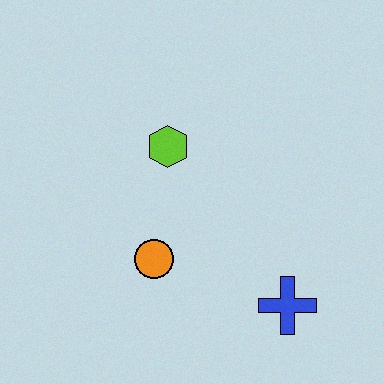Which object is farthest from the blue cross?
The lime hexagon is farthest from the blue cross.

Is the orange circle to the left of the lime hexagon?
Yes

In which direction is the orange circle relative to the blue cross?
The orange circle is to the left of the blue cross.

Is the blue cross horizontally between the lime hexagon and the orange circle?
No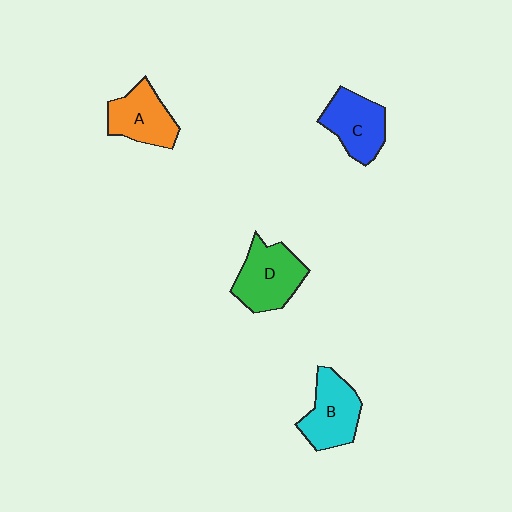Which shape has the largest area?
Shape D (green).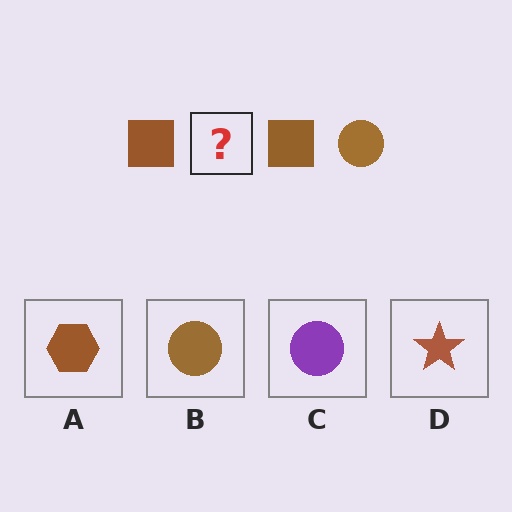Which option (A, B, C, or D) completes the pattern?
B.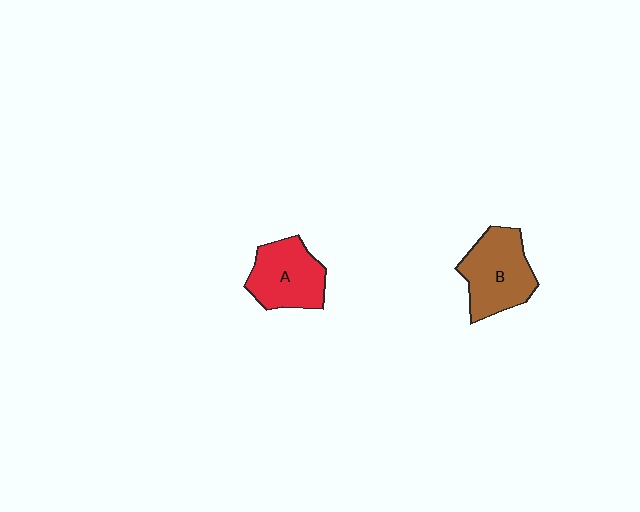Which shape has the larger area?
Shape B (brown).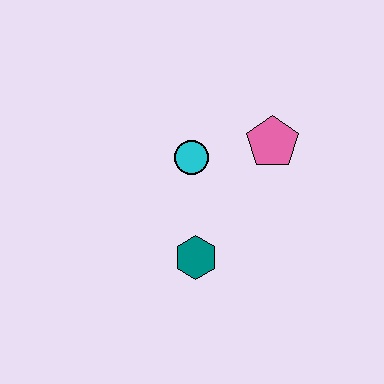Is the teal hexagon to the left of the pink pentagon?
Yes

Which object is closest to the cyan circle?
The pink pentagon is closest to the cyan circle.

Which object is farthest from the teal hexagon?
The pink pentagon is farthest from the teal hexagon.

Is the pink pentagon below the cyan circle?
No